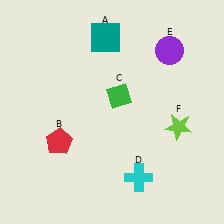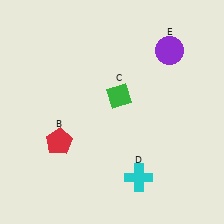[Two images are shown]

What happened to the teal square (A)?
The teal square (A) was removed in Image 2. It was in the top-left area of Image 1.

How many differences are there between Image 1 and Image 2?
There are 2 differences between the two images.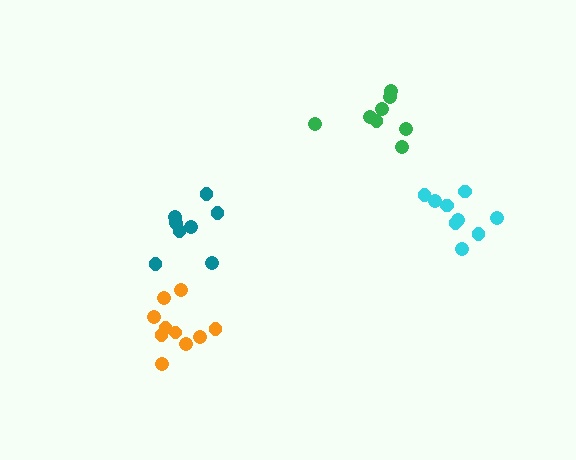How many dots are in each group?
Group 1: 8 dots, Group 2: 8 dots, Group 3: 10 dots, Group 4: 9 dots (35 total).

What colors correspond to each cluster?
The clusters are colored: green, teal, orange, cyan.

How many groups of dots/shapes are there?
There are 4 groups.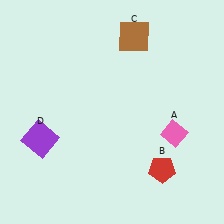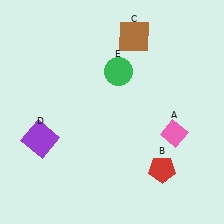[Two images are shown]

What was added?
A green circle (E) was added in Image 2.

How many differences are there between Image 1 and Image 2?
There is 1 difference between the two images.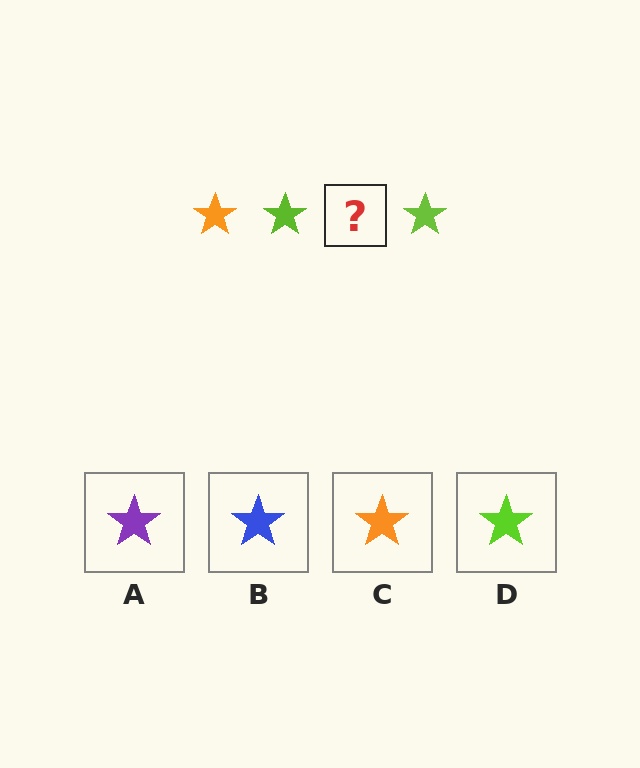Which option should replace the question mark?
Option C.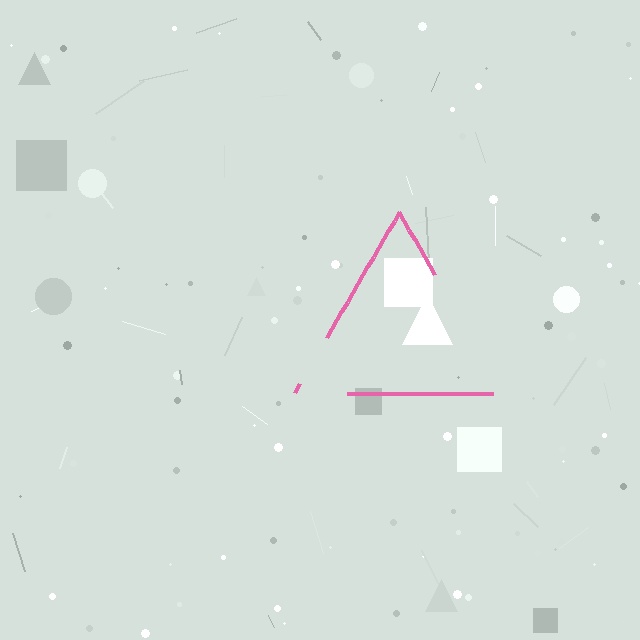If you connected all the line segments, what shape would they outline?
They would outline a triangle.